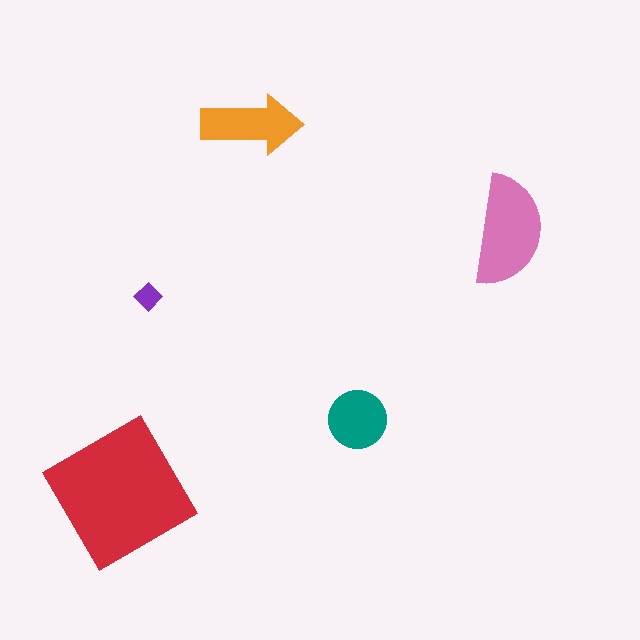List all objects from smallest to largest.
The purple diamond, the teal circle, the orange arrow, the pink semicircle, the red diamond.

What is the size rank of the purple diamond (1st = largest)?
5th.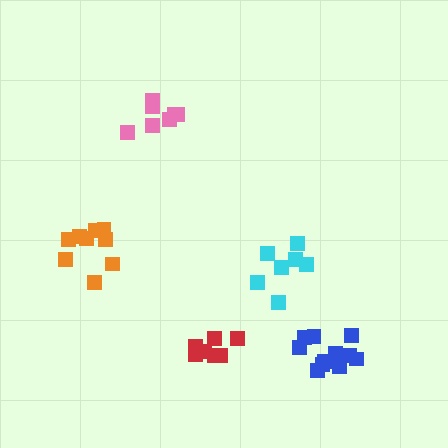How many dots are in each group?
Group 1: 7 dots, Group 2: 11 dots, Group 3: 9 dots, Group 4: 7 dots, Group 5: 7 dots (41 total).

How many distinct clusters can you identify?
There are 5 distinct clusters.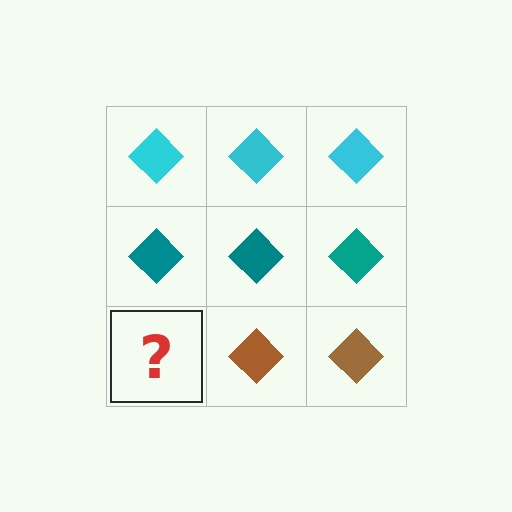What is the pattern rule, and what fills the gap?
The rule is that each row has a consistent color. The gap should be filled with a brown diamond.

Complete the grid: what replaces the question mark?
The question mark should be replaced with a brown diamond.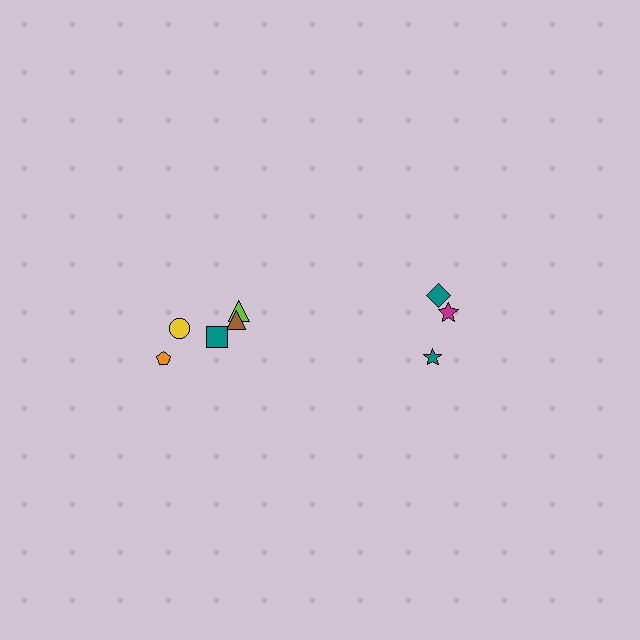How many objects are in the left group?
There are 5 objects.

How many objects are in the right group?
There are 3 objects.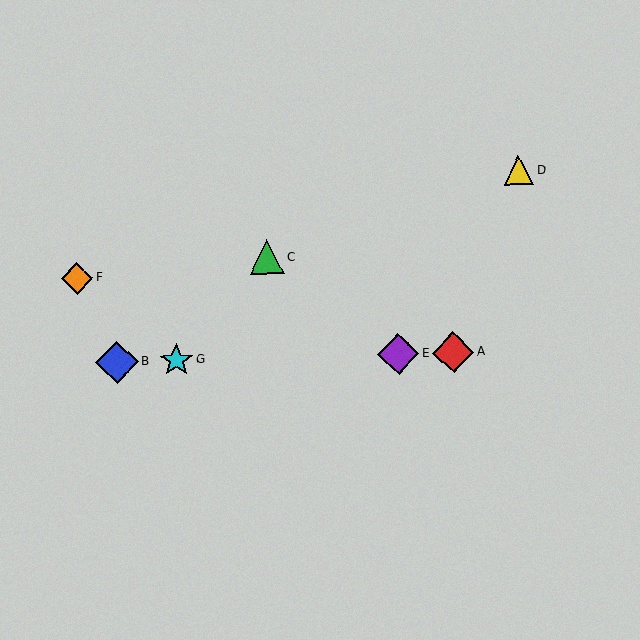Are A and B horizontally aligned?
Yes, both are at y≈352.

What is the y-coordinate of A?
Object A is at y≈352.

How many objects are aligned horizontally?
4 objects (A, B, E, G) are aligned horizontally.